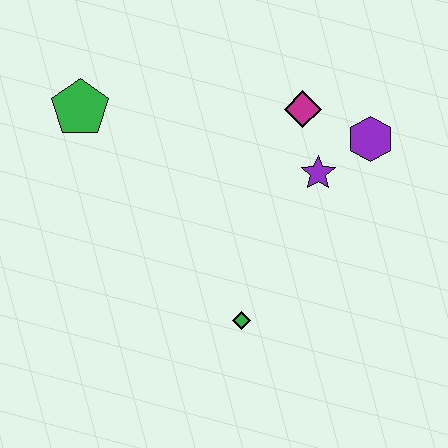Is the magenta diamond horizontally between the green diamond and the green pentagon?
No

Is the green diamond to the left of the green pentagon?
No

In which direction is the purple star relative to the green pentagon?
The purple star is to the right of the green pentagon.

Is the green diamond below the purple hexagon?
Yes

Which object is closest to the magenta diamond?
The purple star is closest to the magenta diamond.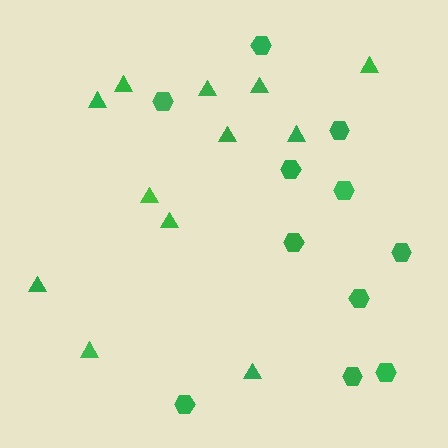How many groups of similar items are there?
There are 2 groups: one group of hexagons (11) and one group of triangles (12).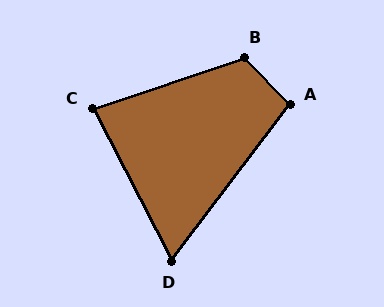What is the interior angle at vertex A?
Approximately 99 degrees (obtuse).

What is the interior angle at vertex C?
Approximately 81 degrees (acute).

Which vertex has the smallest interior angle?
D, at approximately 65 degrees.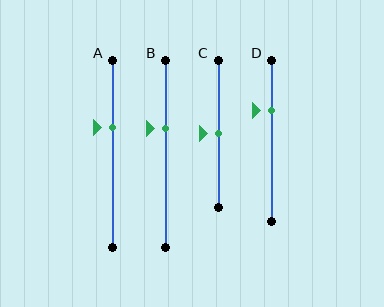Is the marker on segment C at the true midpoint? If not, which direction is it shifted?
Yes, the marker on segment C is at the true midpoint.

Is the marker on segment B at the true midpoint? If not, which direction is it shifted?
No, the marker on segment B is shifted upward by about 13% of the segment length.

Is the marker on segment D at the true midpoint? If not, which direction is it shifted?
No, the marker on segment D is shifted upward by about 18% of the segment length.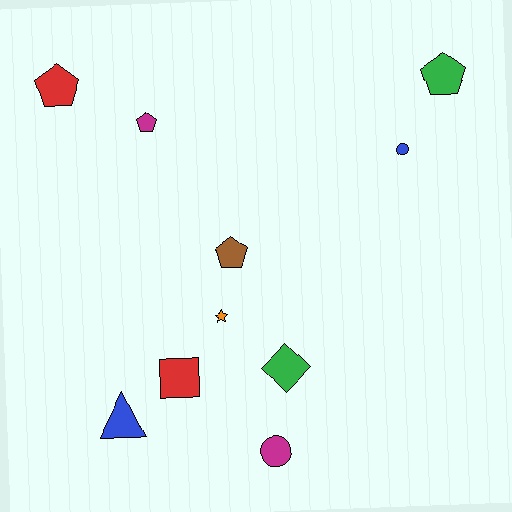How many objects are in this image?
There are 10 objects.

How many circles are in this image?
There are 2 circles.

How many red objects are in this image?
There are 2 red objects.